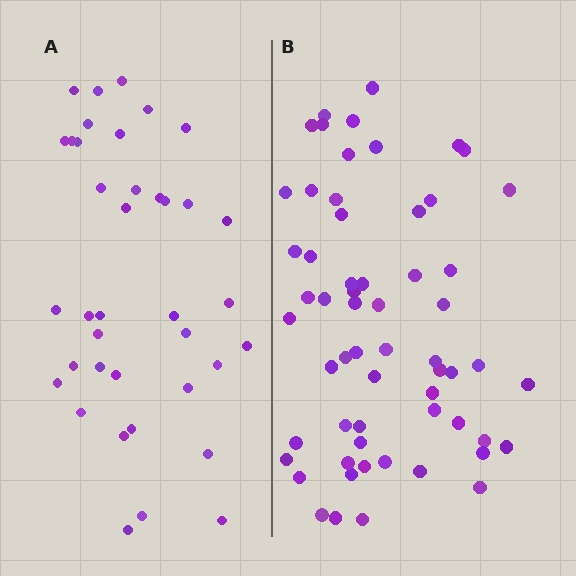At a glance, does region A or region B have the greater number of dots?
Region B (the right region) has more dots.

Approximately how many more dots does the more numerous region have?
Region B has approximately 20 more dots than region A.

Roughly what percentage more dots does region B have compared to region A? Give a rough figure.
About 60% more.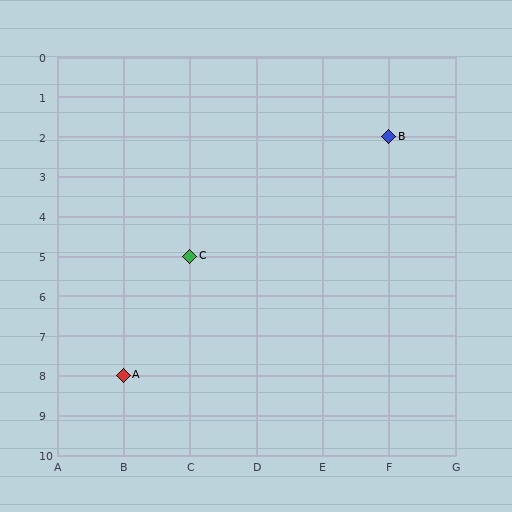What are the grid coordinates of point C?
Point C is at grid coordinates (C, 5).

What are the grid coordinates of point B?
Point B is at grid coordinates (F, 2).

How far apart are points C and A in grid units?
Points C and A are 1 column and 3 rows apart (about 3.2 grid units diagonally).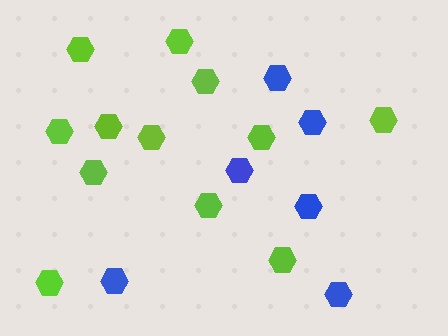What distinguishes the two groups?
There are 2 groups: one group of blue hexagons (6) and one group of lime hexagons (12).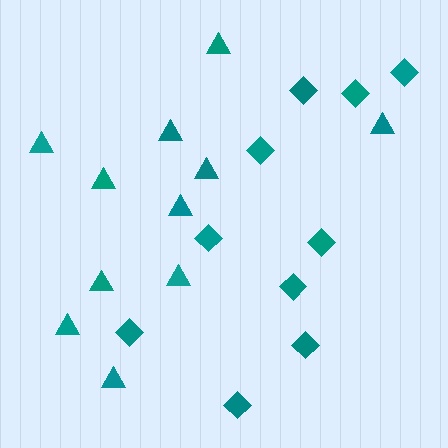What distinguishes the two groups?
There are 2 groups: one group of triangles (11) and one group of diamonds (10).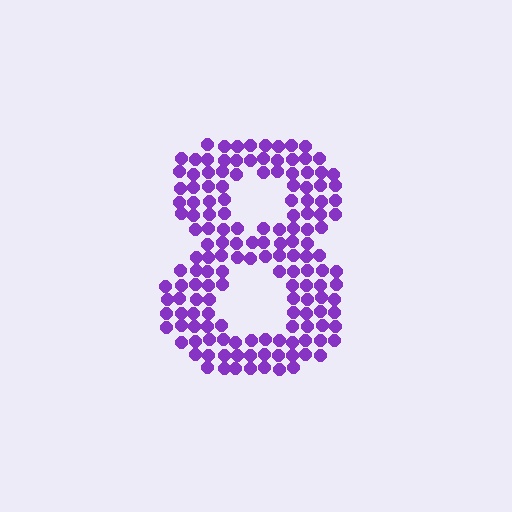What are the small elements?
The small elements are circles.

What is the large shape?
The large shape is the digit 8.